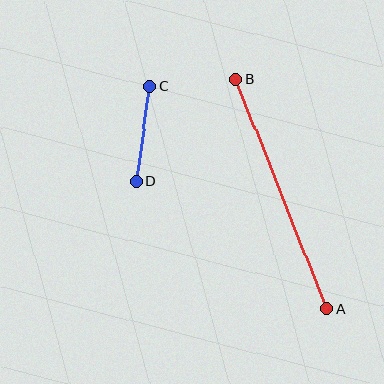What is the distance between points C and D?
The distance is approximately 96 pixels.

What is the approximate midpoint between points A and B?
The midpoint is at approximately (281, 194) pixels.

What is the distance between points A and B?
The distance is approximately 247 pixels.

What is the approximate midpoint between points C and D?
The midpoint is at approximately (143, 134) pixels.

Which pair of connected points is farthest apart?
Points A and B are farthest apart.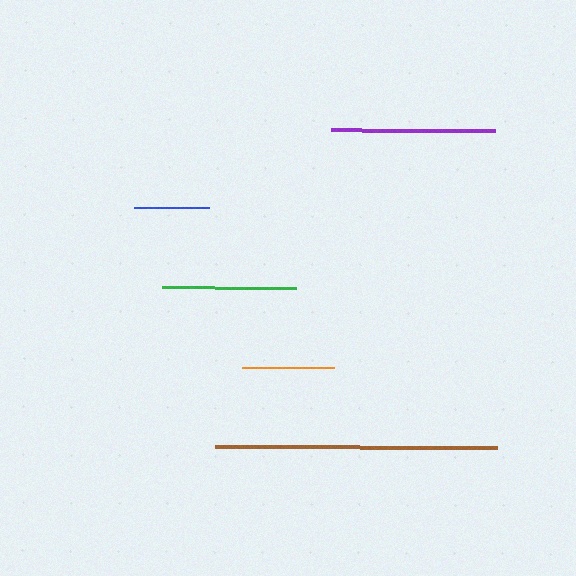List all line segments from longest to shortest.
From longest to shortest: brown, purple, green, orange, blue.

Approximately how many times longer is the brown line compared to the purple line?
The brown line is approximately 1.7 times the length of the purple line.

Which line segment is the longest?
The brown line is the longest at approximately 282 pixels.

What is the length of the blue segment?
The blue segment is approximately 75 pixels long.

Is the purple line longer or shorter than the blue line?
The purple line is longer than the blue line.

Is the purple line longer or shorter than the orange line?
The purple line is longer than the orange line.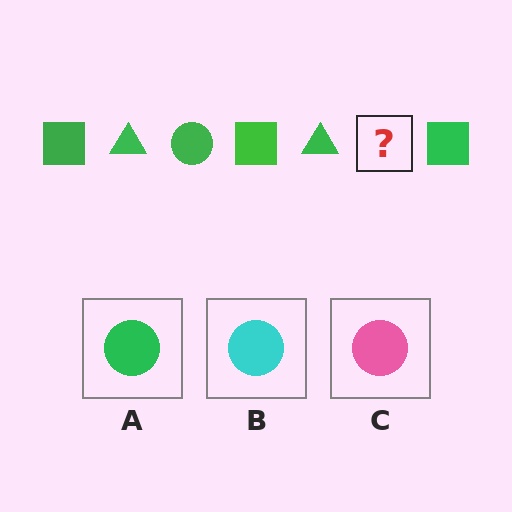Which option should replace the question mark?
Option A.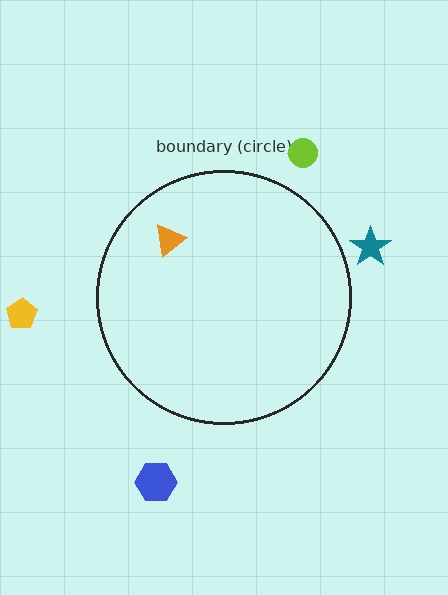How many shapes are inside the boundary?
1 inside, 4 outside.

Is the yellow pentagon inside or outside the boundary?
Outside.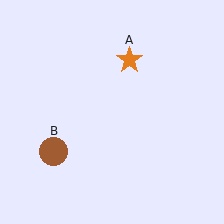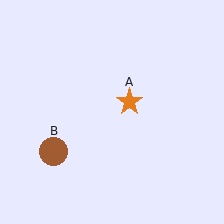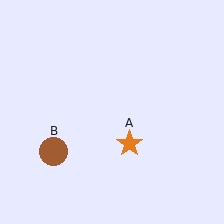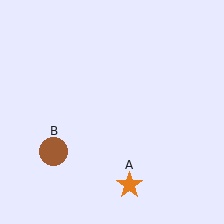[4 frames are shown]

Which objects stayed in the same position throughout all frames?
Brown circle (object B) remained stationary.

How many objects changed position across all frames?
1 object changed position: orange star (object A).